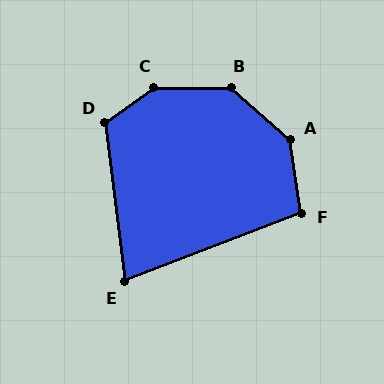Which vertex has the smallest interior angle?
E, at approximately 76 degrees.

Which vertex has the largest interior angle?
C, at approximately 144 degrees.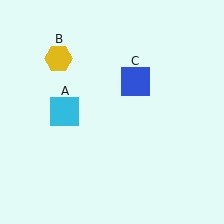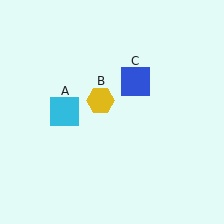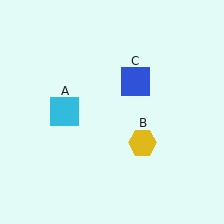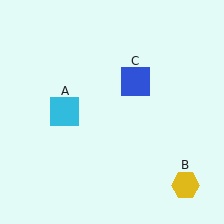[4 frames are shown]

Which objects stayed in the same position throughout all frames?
Cyan square (object A) and blue square (object C) remained stationary.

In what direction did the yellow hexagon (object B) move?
The yellow hexagon (object B) moved down and to the right.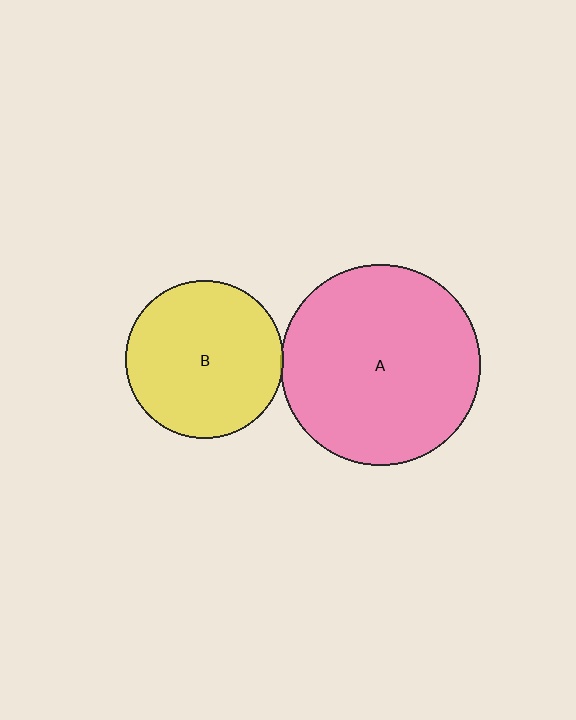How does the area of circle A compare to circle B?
Approximately 1.6 times.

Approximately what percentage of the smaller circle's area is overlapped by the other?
Approximately 5%.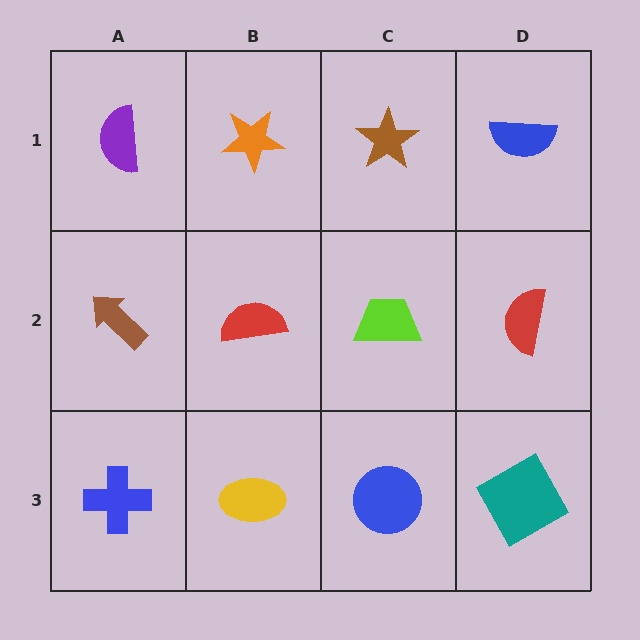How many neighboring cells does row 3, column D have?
2.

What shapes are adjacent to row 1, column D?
A red semicircle (row 2, column D), a brown star (row 1, column C).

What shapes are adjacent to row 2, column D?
A blue semicircle (row 1, column D), a teal square (row 3, column D), a lime trapezoid (row 2, column C).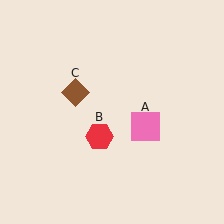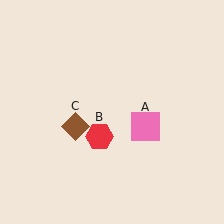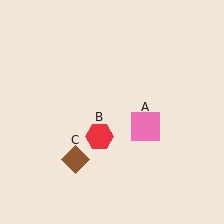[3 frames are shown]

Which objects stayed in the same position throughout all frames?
Pink square (object A) and red hexagon (object B) remained stationary.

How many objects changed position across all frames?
1 object changed position: brown diamond (object C).